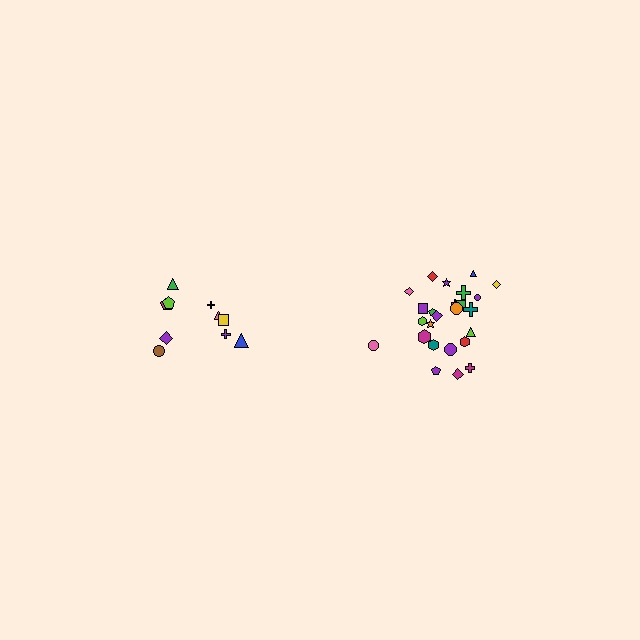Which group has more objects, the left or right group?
The right group.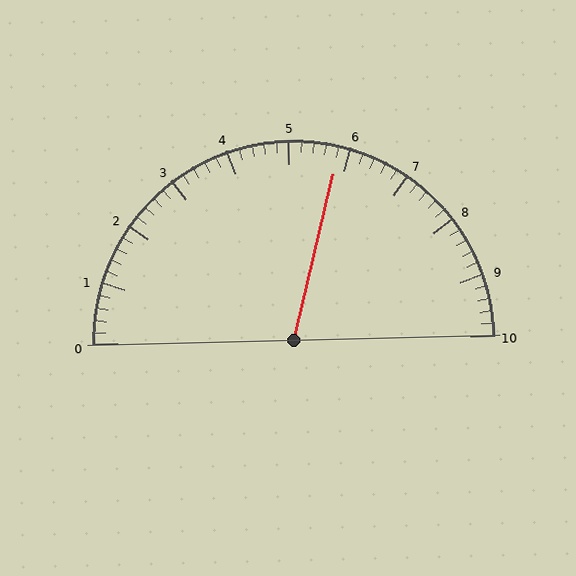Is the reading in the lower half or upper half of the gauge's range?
The reading is in the upper half of the range (0 to 10).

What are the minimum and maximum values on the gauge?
The gauge ranges from 0 to 10.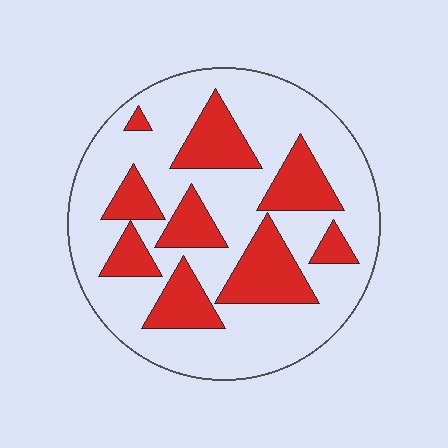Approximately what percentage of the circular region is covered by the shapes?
Approximately 30%.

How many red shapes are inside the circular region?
9.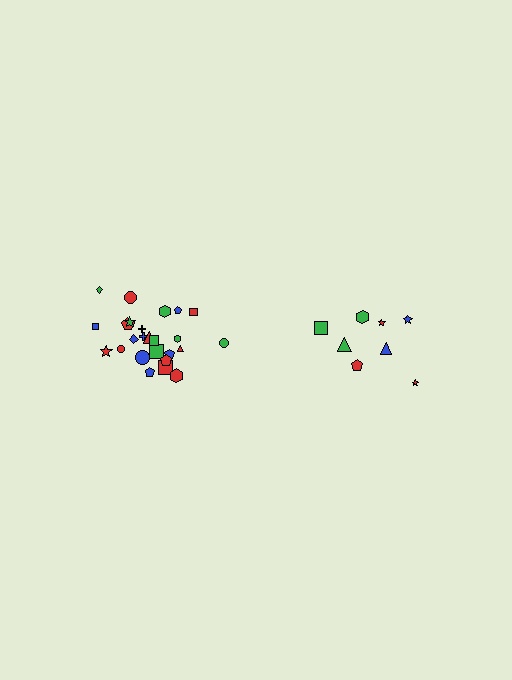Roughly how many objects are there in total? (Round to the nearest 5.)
Roughly 35 objects in total.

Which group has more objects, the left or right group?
The left group.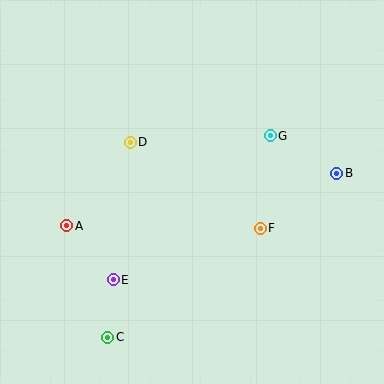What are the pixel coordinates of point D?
Point D is at (130, 142).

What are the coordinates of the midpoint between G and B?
The midpoint between G and B is at (303, 155).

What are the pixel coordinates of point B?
Point B is at (337, 173).